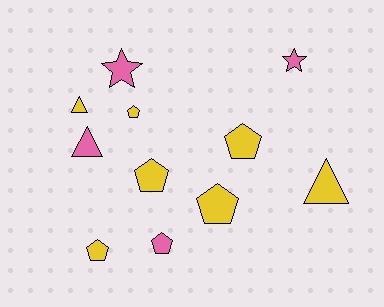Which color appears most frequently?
Yellow, with 7 objects.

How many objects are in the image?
There are 11 objects.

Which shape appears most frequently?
Pentagon, with 6 objects.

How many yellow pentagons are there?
There are 5 yellow pentagons.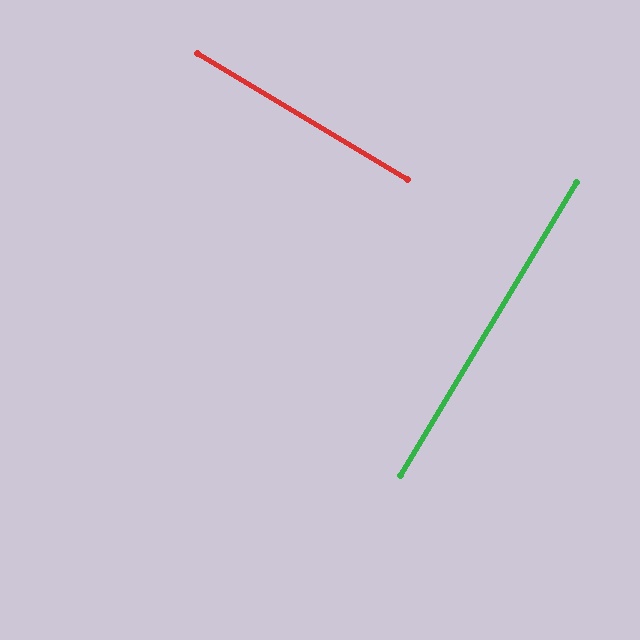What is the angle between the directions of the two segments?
Approximately 90 degrees.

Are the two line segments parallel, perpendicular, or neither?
Perpendicular — they meet at approximately 90°.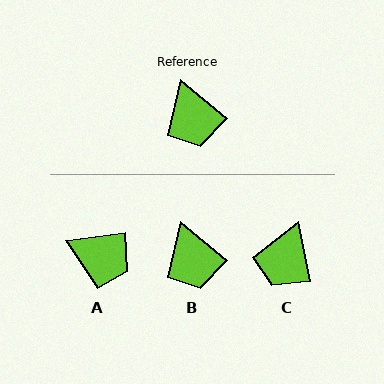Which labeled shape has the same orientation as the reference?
B.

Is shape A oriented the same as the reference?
No, it is off by about 47 degrees.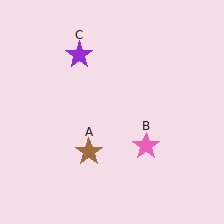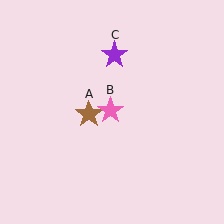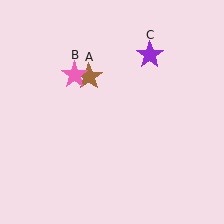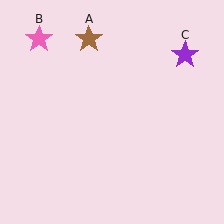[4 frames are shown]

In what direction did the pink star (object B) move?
The pink star (object B) moved up and to the left.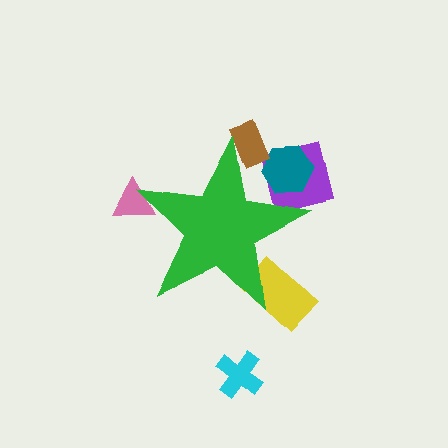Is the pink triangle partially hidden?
Yes, the pink triangle is partially hidden behind the green star.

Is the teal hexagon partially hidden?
Yes, the teal hexagon is partially hidden behind the green star.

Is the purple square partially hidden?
Yes, the purple square is partially hidden behind the green star.